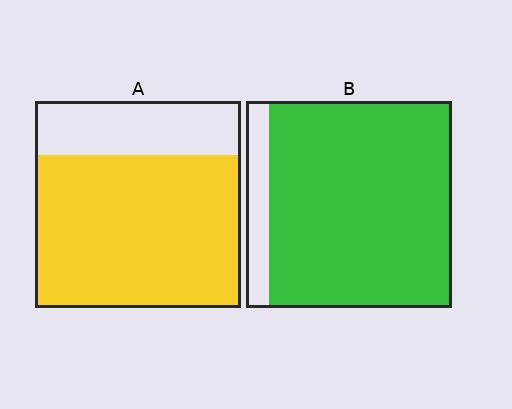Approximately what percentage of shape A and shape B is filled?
A is approximately 75% and B is approximately 90%.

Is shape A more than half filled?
Yes.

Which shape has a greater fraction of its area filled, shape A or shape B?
Shape B.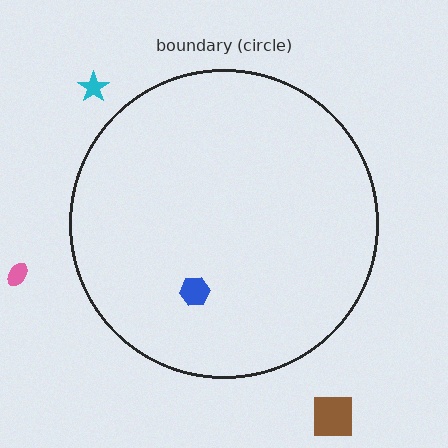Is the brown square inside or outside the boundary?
Outside.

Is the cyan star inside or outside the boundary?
Outside.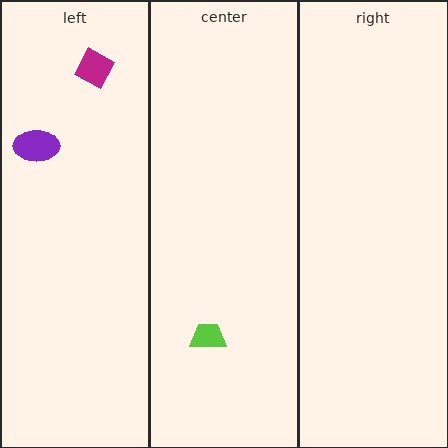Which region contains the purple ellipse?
The left region.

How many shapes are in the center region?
1.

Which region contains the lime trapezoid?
The center region.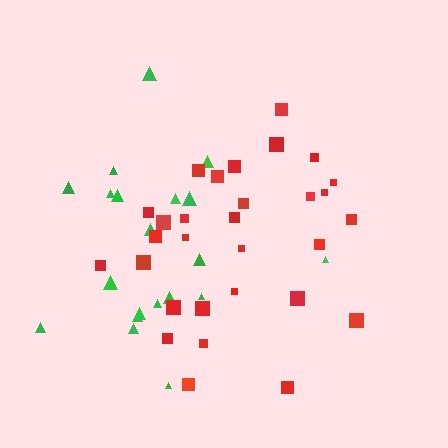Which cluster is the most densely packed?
Red.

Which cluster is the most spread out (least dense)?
Green.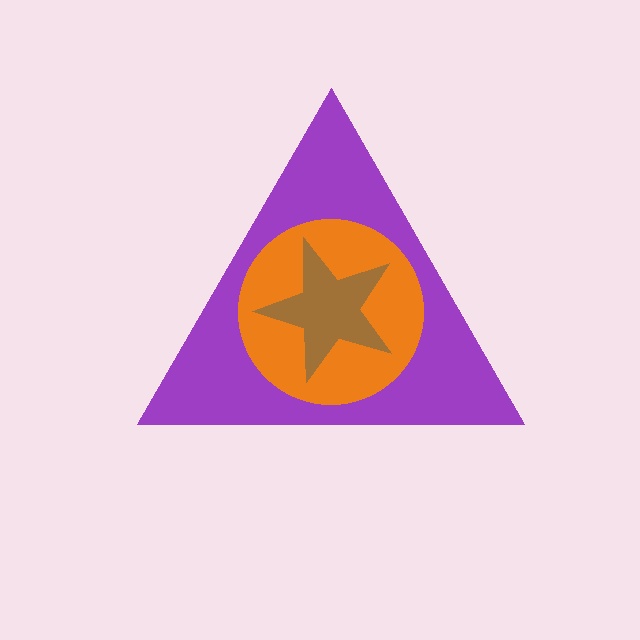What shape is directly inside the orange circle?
The brown star.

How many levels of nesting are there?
3.